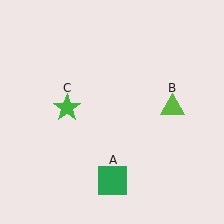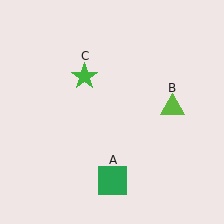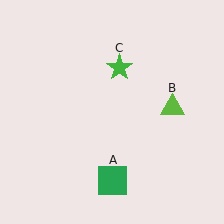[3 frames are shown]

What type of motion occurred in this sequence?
The green star (object C) rotated clockwise around the center of the scene.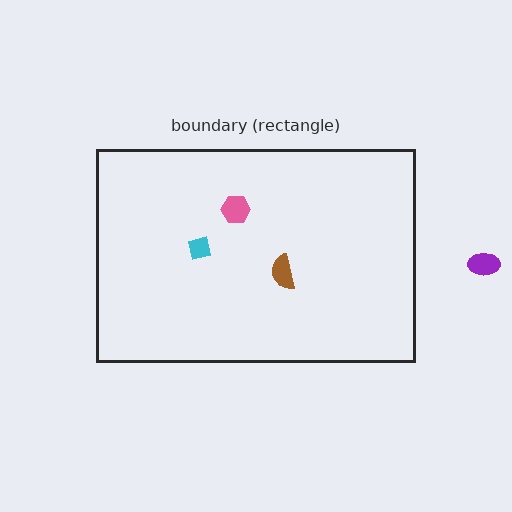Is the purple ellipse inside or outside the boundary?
Outside.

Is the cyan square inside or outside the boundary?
Inside.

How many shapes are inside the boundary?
3 inside, 1 outside.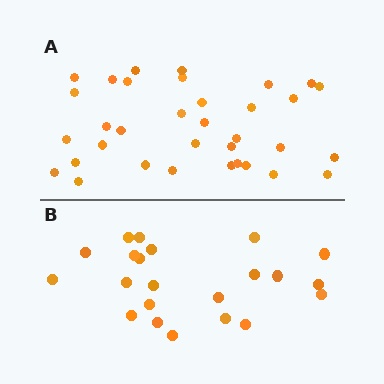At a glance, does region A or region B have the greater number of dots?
Region A (the top region) has more dots.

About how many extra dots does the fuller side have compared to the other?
Region A has roughly 12 or so more dots than region B.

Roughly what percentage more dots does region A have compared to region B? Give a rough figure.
About 55% more.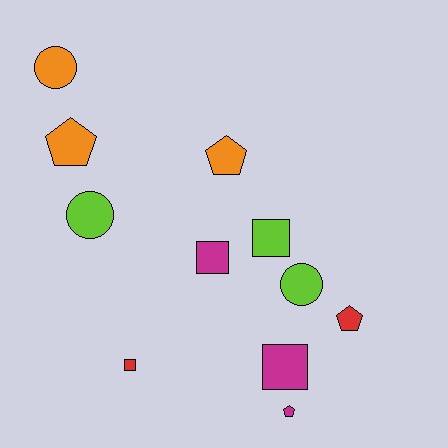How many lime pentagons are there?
There are no lime pentagons.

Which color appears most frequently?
Magenta, with 3 objects.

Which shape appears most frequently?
Square, with 4 objects.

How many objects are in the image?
There are 11 objects.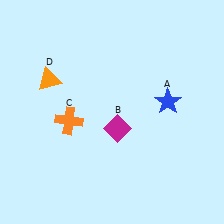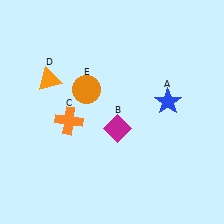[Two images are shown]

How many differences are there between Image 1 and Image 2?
There is 1 difference between the two images.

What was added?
An orange circle (E) was added in Image 2.